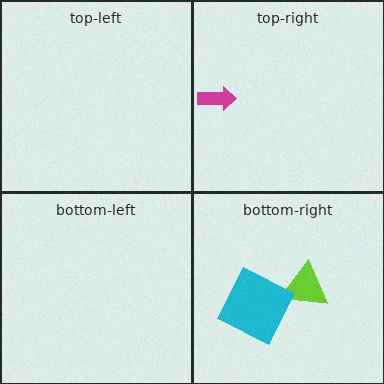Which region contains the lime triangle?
The bottom-right region.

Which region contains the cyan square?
The bottom-right region.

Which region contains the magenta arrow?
The top-right region.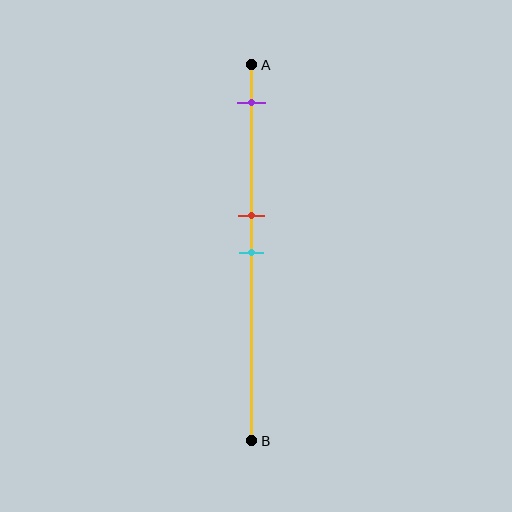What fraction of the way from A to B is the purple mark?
The purple mark is approximately 10% (0.1) of the way from A to B.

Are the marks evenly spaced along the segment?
No, the marks are not evenly spaced.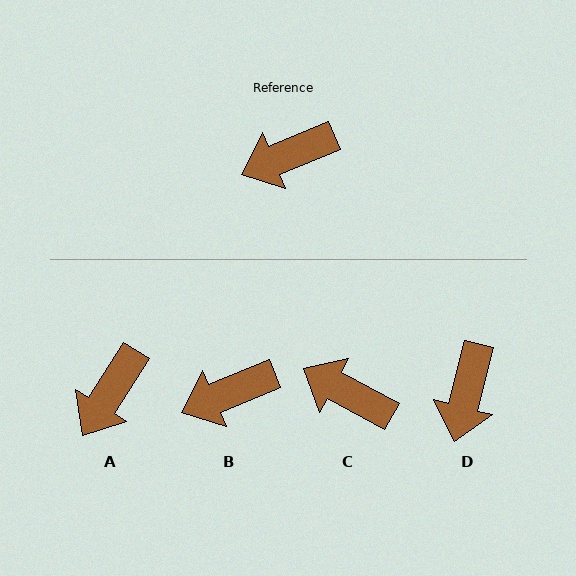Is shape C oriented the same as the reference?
No, it is off by about 51 degrees.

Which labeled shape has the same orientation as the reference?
B.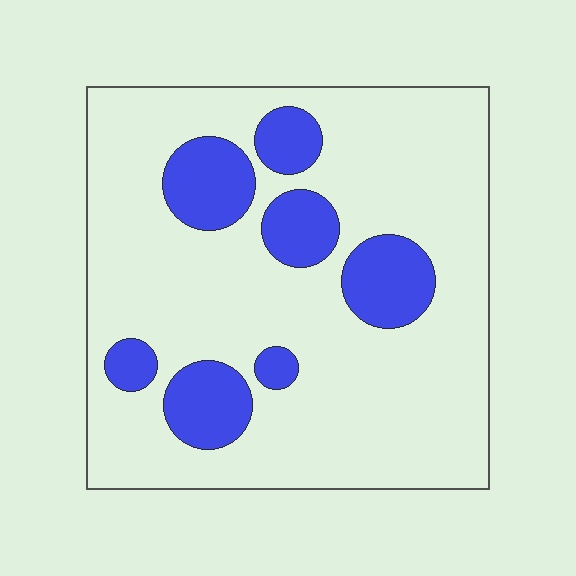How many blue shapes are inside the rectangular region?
7.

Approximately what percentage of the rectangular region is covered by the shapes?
Approximately 20%.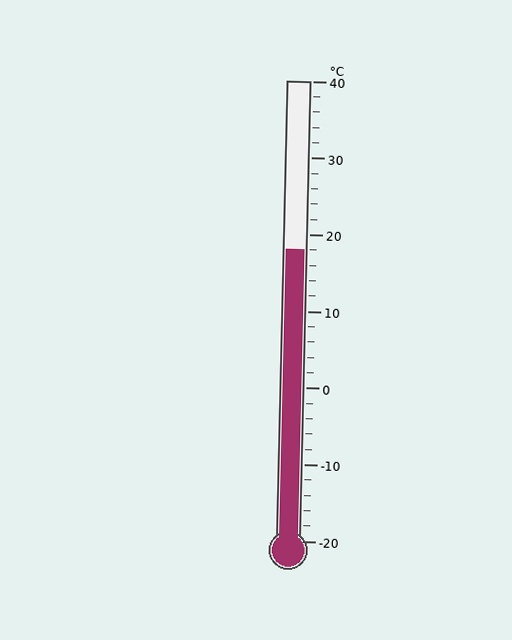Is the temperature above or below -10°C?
The temperature is above -10°C.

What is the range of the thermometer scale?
The thermometer scale ranges from -20°C to 40°C.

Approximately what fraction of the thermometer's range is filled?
The thermometer is filled to approximately 65% of its range.